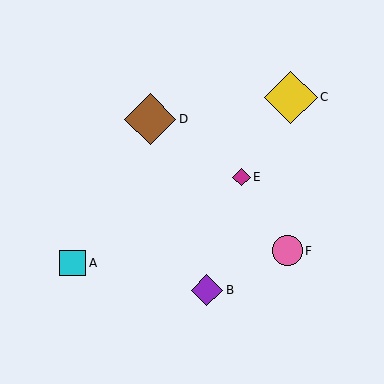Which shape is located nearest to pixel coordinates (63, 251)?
The cyan square (labeled A) at (73, 263) is nearest to that location.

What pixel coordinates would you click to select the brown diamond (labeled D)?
Click at (150, 119) to select the brown diamond D.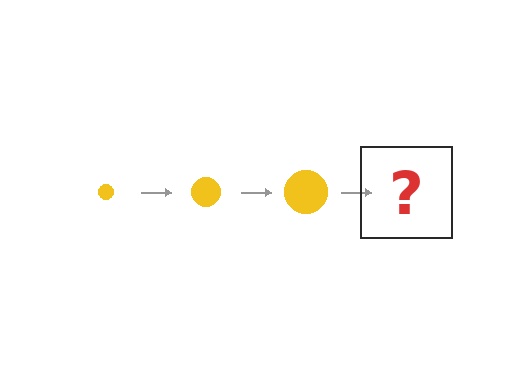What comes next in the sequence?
The next element should be a yellow circle, larger than the previous one.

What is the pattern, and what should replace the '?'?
The pattern is that the circle gets progressively larger each step. The '?' should be a yellow circle, larger than the previous one.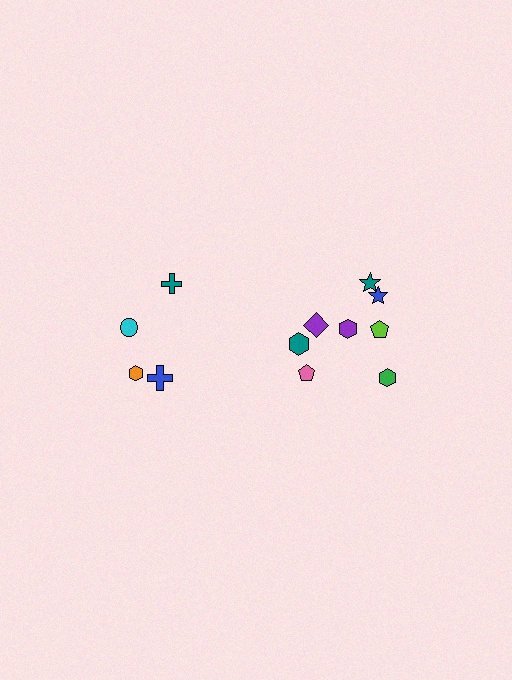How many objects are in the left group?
There are 4 objects.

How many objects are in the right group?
There are 8 objects.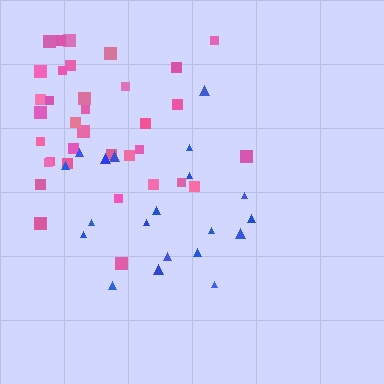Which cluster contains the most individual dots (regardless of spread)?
Pink (35).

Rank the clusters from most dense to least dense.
pink, blue.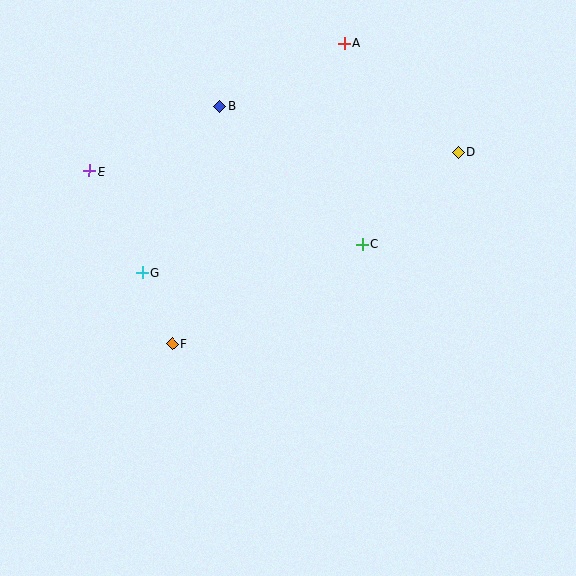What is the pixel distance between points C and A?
The distance between C and A is 202 pixels.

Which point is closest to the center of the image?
Point C at (362, 244) is closest to the center.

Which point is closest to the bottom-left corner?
Point F is closest to the bottom-left corner.